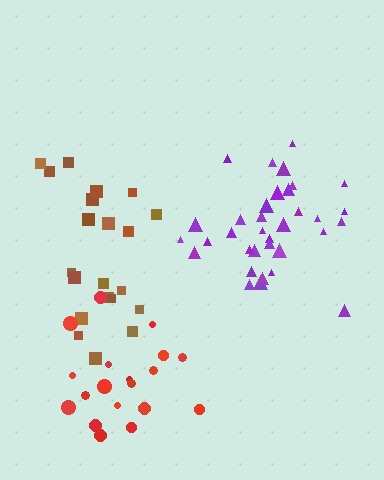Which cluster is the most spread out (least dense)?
Brown.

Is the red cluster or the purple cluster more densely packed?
Purple.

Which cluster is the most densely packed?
Purple.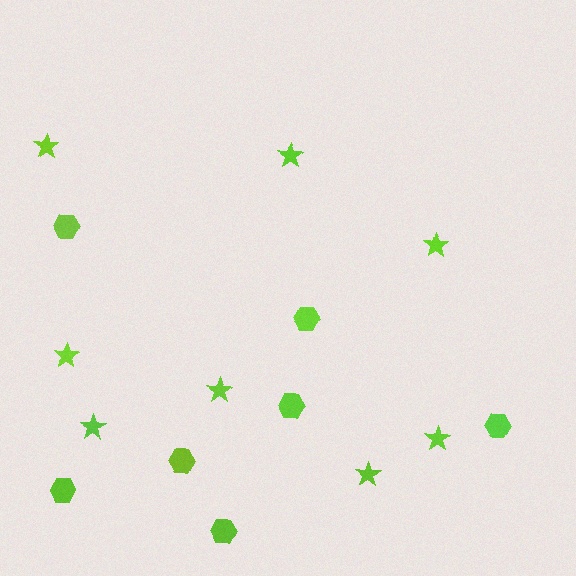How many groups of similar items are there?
There are 2 groups: one group of stars (8) and one group of hexagons (7).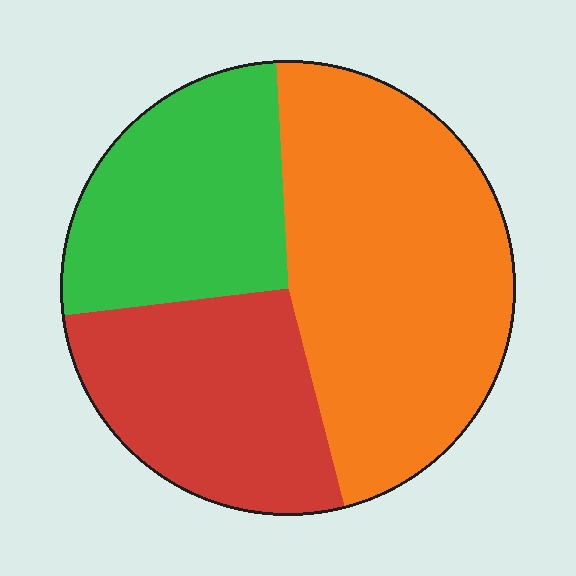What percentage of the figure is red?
Red takes up about one quarter (1/4) of the figure.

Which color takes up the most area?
Orange, at roughly 45%.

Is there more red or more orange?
Orange.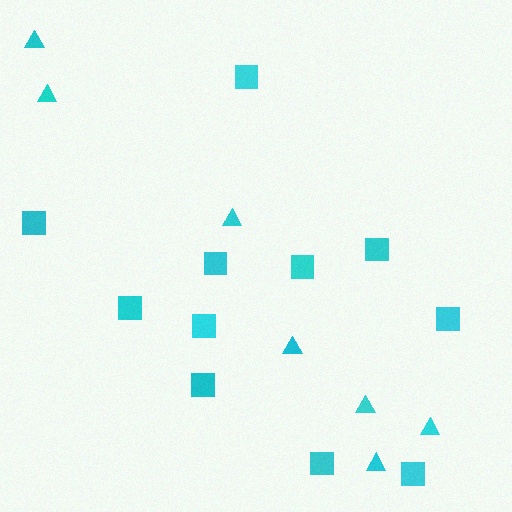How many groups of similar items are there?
There are 2 groups: one group of squares (11) and one group of triangles (7).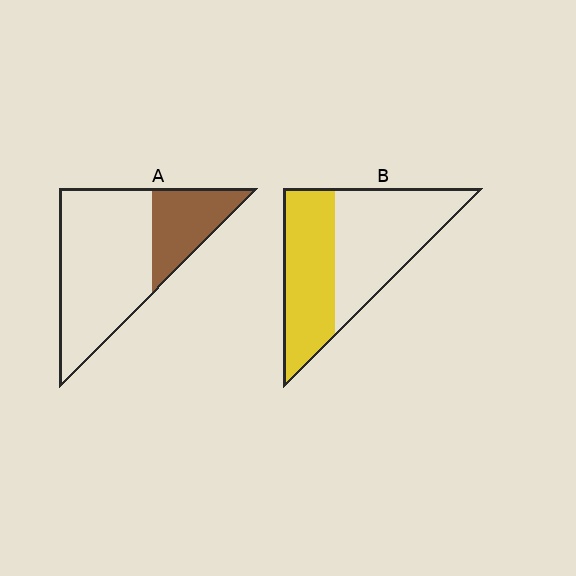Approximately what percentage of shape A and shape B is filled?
A is approximately 30% and B is approximately 45%.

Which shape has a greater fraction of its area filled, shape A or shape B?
Shape B.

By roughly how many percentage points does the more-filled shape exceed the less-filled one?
By roughly 15 percentage points (B over A).